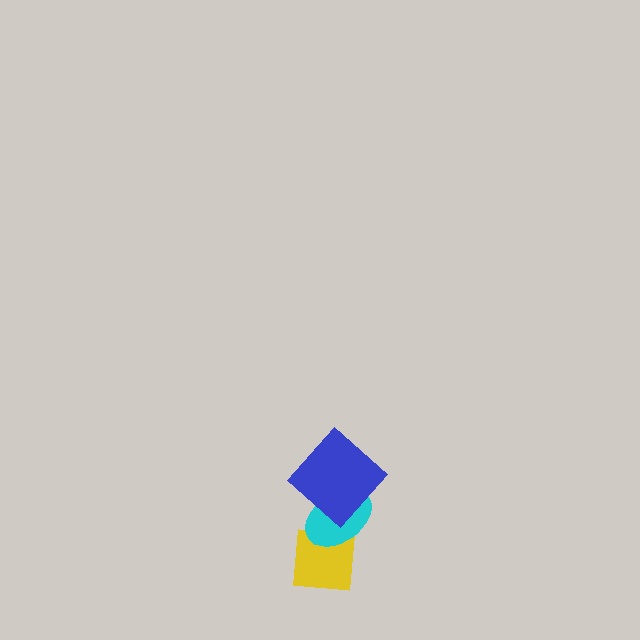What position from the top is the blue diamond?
The blue diamond is 1st from the top.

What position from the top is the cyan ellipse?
The cyan ellipse is 2nd from the top.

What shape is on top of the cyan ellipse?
The blue diamond is on top of the cyan ellipse.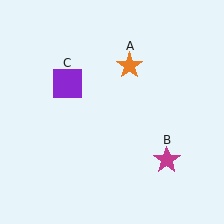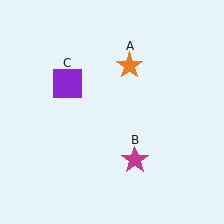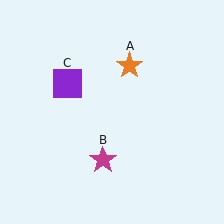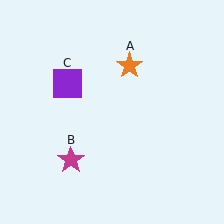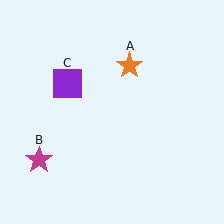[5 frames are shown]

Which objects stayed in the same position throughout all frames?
Orange star (object A) and purple square (object C) remained stationary.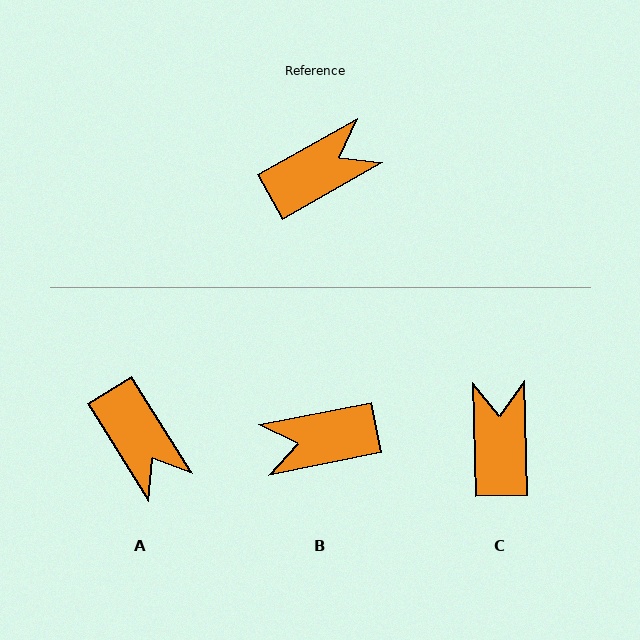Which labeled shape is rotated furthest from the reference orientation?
B, about 162 degrees away.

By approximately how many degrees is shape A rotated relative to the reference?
Approximately 88 degrees clockwise.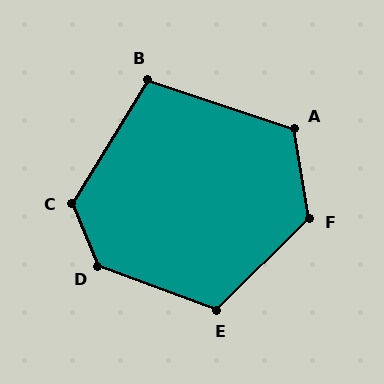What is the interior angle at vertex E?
Approximately 115 degrees (obtuse).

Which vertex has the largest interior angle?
D, at approximately 132 degrees.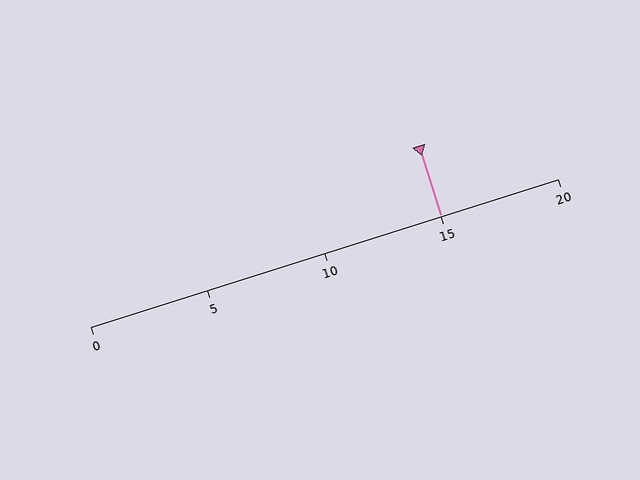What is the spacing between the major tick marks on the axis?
The major ticks are spaced 5 apart.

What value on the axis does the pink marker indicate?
The marker indicates approximately 15.